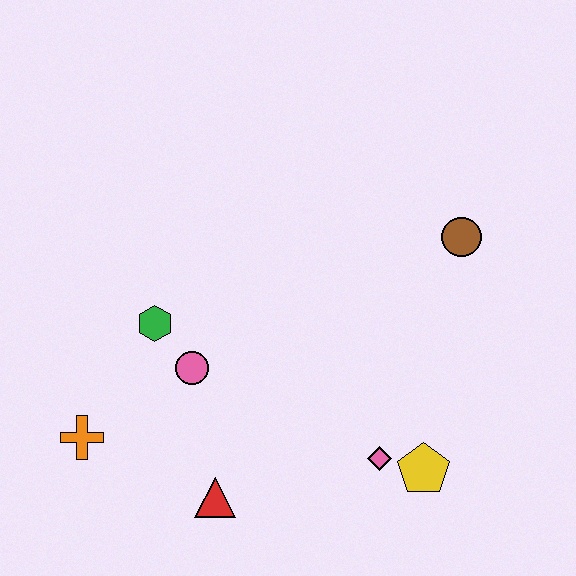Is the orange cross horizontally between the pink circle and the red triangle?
No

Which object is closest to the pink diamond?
The yellow pentagon is closest to the pink diamond.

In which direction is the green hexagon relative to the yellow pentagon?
The green hexagon is to the left of the yellow pentagon.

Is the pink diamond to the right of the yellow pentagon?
No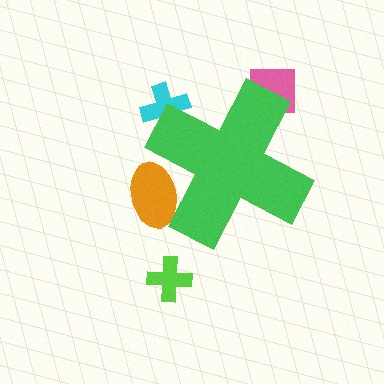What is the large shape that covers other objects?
A green cross.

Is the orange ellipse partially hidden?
Yes, the orange ellipse is partially hidden behind the green cross.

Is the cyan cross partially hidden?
Yes, the cyan cross is partially hidden behind the green cross.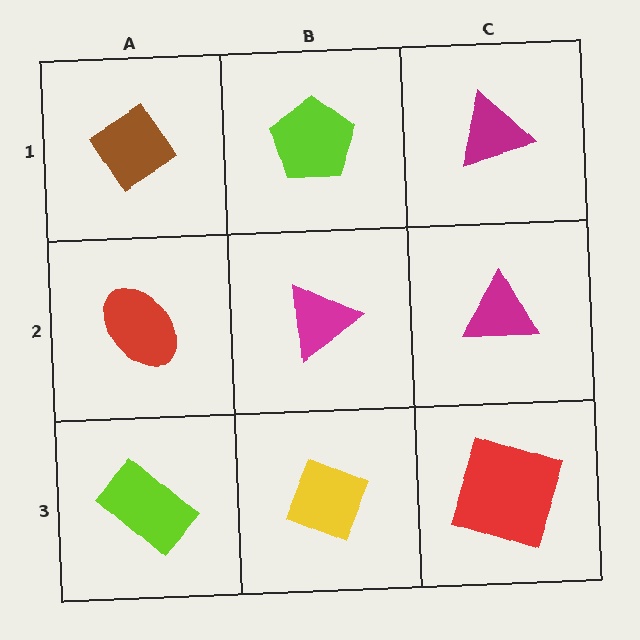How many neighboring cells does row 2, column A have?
3.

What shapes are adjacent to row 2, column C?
A magenta triangle (row 1, column C), a red square (row 3, column C), a magenta triangle (row 2, column B).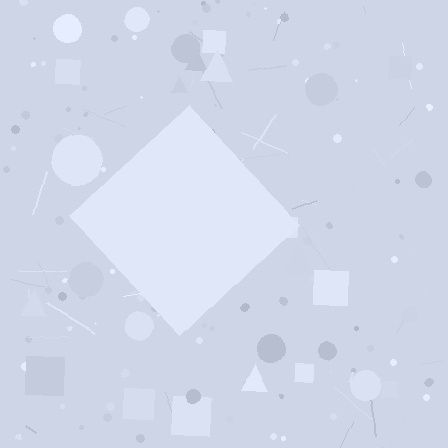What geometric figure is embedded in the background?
A diamond is embedded in the background.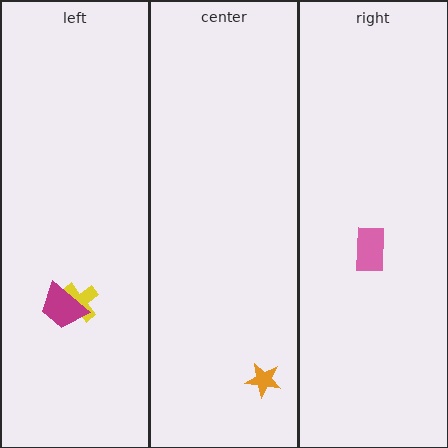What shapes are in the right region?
The pink rectangle.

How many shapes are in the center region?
1.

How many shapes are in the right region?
1.